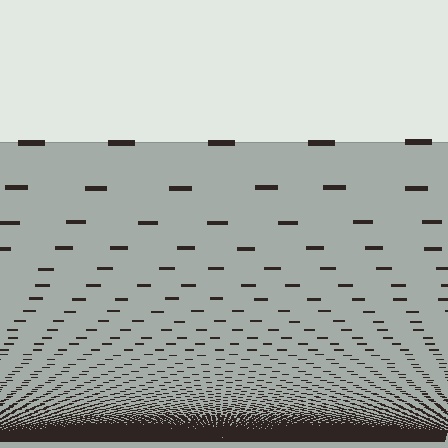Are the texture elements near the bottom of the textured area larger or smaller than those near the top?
Smaller. The gradient is inverted — elements near the bottom are smaller and denser.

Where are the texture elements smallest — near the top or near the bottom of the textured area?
Near the bottom.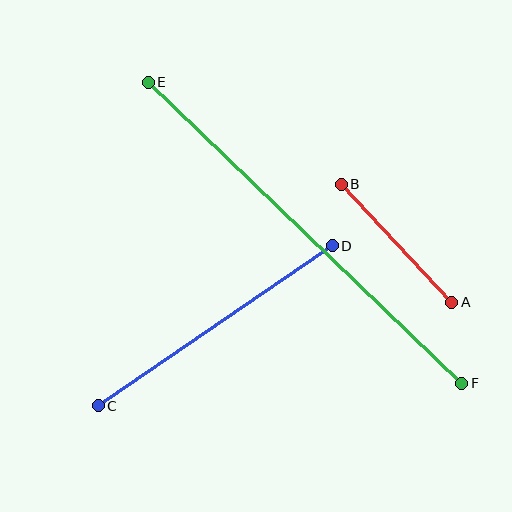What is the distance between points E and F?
The distance is approximately 435 pixels.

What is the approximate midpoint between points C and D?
The midpoint is at approximately (215, 326) pixels.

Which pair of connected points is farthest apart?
Points E and F are farthest apart.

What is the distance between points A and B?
The distance is approximately 162 pixels.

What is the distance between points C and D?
The distance is approximately 283 pixels.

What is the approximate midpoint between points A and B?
The midpoint is at approximately (396, 243) pixels.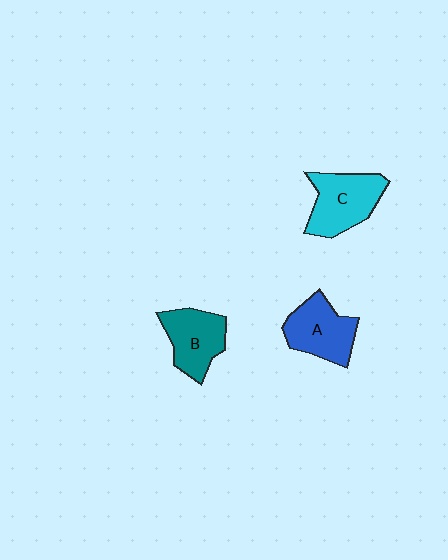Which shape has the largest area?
Shape C (cyan).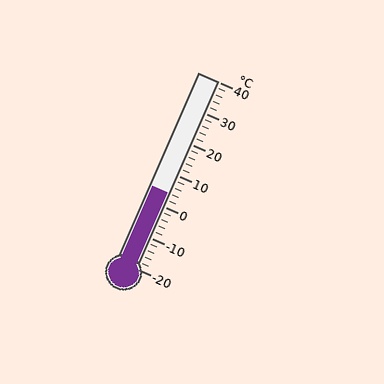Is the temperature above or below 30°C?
The temperature is below 30°C.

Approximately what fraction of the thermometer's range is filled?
The thermometer is filled to approximately 40% of its range.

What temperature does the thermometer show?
The thermometer shows approximately 4°C.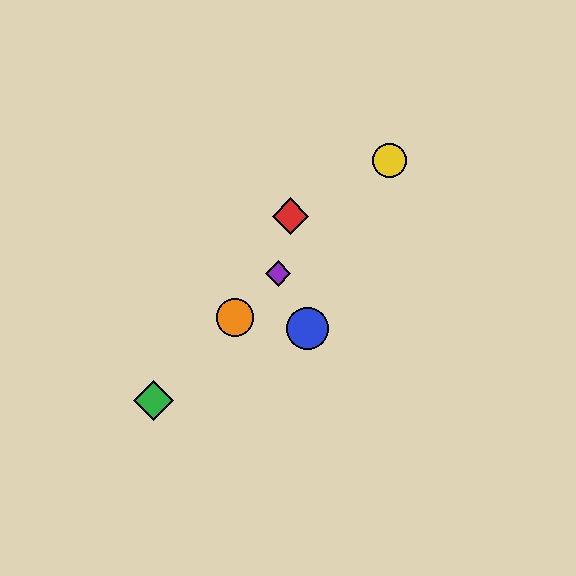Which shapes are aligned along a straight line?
The green diamond, the yellow circle, the purple diamond, the orange circle are aligned along a straight line.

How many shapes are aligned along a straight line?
4 shapes (the green diamond, the yellow circle, the purple diamond, the orange circle) are aligned along a straight line.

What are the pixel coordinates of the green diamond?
The green diamond is at (154, 400).